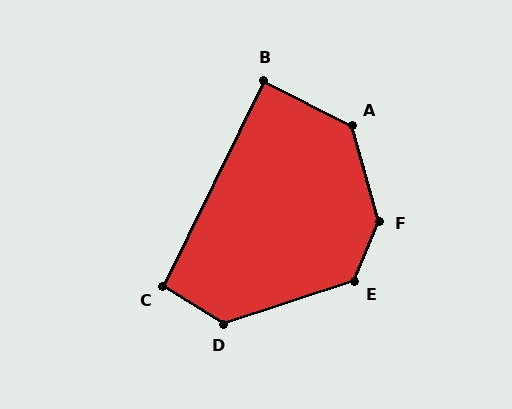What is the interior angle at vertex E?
Approximately 131 degrees (obtuse).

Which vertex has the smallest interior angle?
B, at approximately 89 degrees.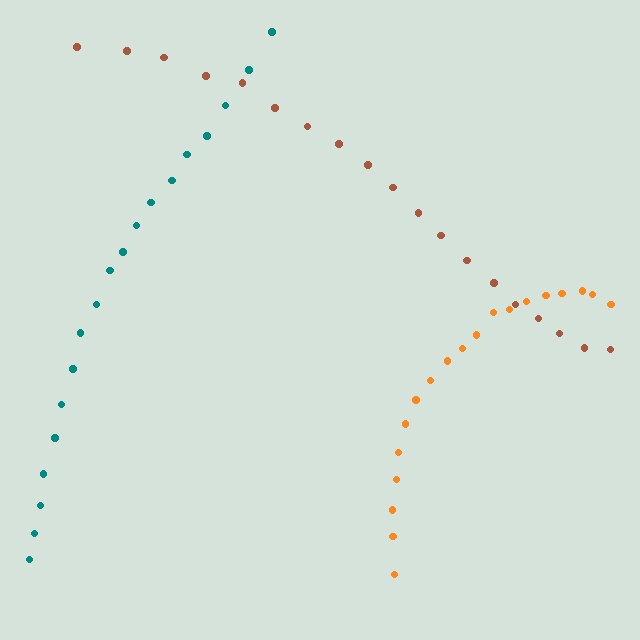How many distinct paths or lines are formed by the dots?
There are 3 distinct paths.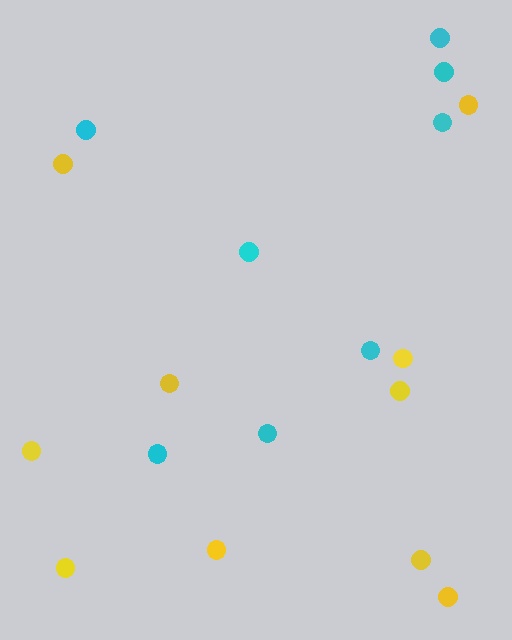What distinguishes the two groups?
There are 2 groups: one group of yellow circles (10) and one group of cyan circles (8).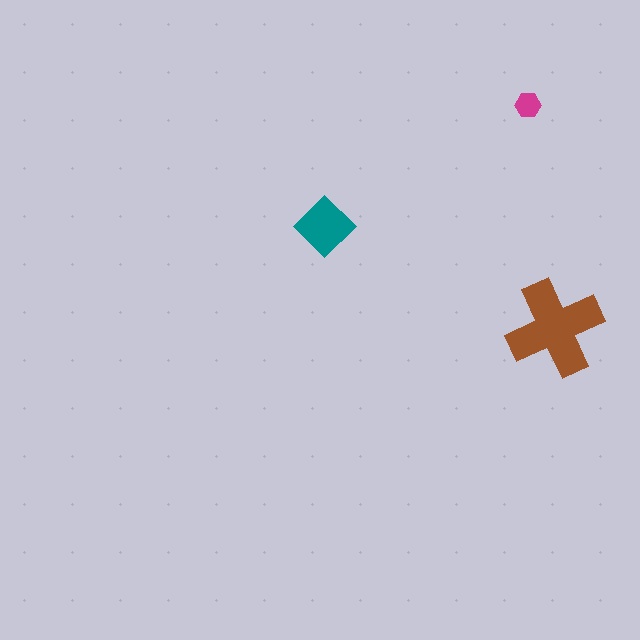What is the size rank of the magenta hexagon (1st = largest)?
3rd.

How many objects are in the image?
There are 3 objects in the image.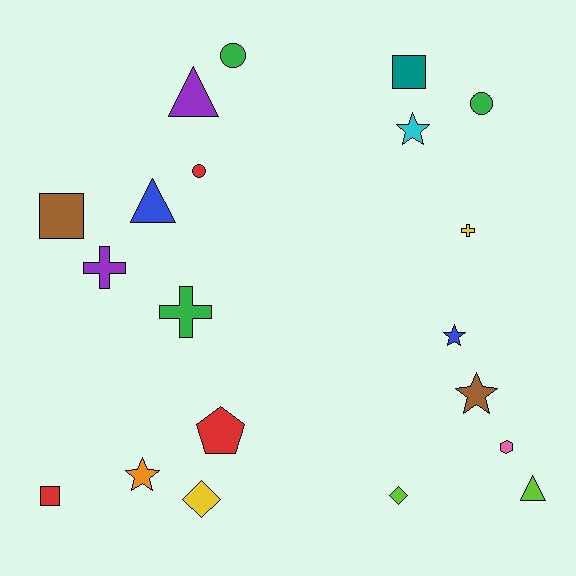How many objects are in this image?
There are 20 objects.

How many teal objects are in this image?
There is 1 teal object.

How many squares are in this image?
There are 3 squares.